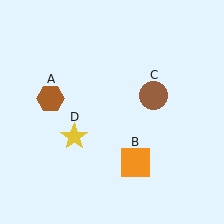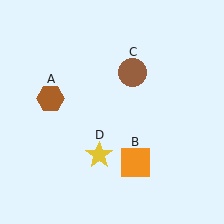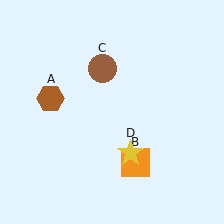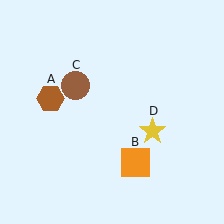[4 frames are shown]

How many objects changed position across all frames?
2 objects changed position: brown circle (object C), yellow star (object D).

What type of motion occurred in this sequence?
The brown circle (object C), yellow star (object D) rotated counterclockwise around the center of the scene.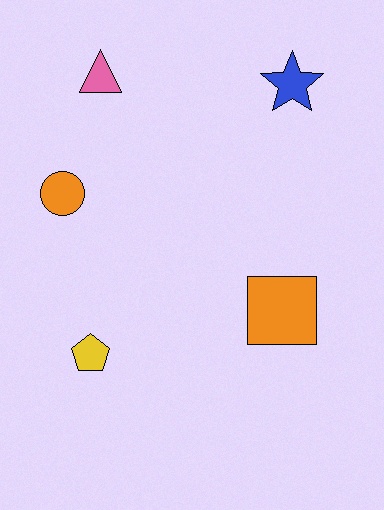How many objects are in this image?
There are 5 objects.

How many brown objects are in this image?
There are no brown objects.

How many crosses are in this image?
There are no crosses.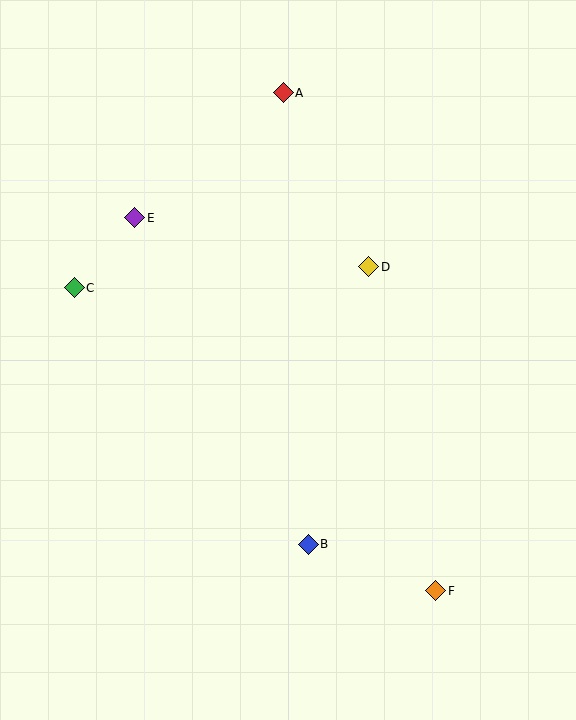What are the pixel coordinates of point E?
Point E is at (135, 218).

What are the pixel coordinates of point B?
Point B is at (308, 544).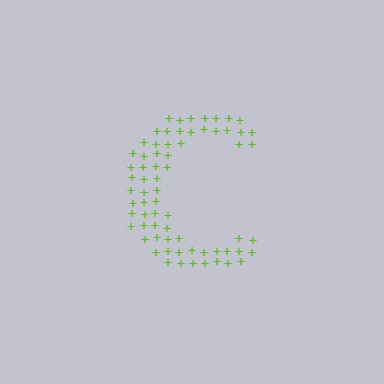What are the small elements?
The small elements are plus signs.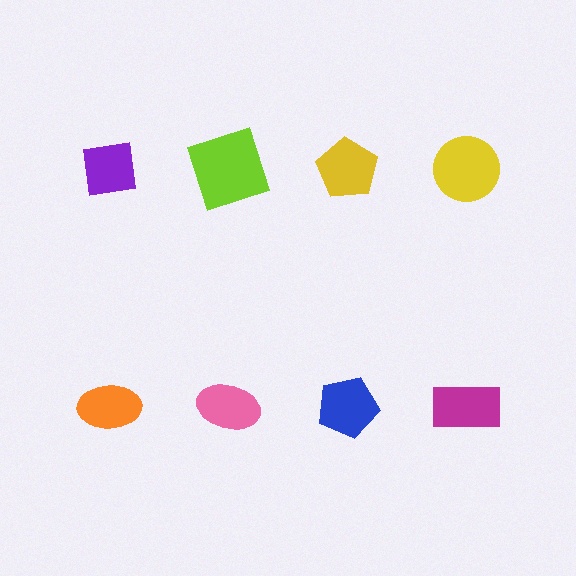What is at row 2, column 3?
A blue pentagon.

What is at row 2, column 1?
An orange ellipse.